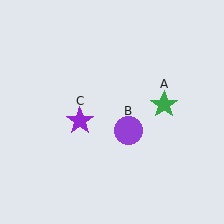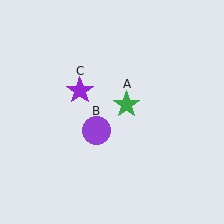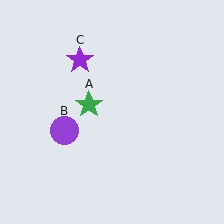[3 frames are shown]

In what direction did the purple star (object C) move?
The purple star (object C) moved up.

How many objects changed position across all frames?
3 objects changed position: green star (object A), purple circle (object B), purple star (object C).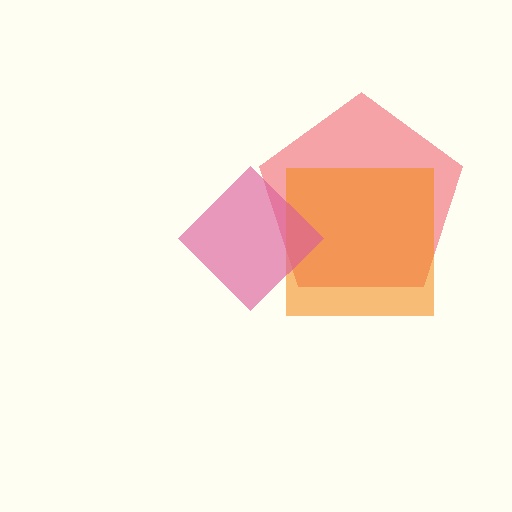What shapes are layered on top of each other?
The layered shapes are: a red pentagon, an orange square, a pink diamond.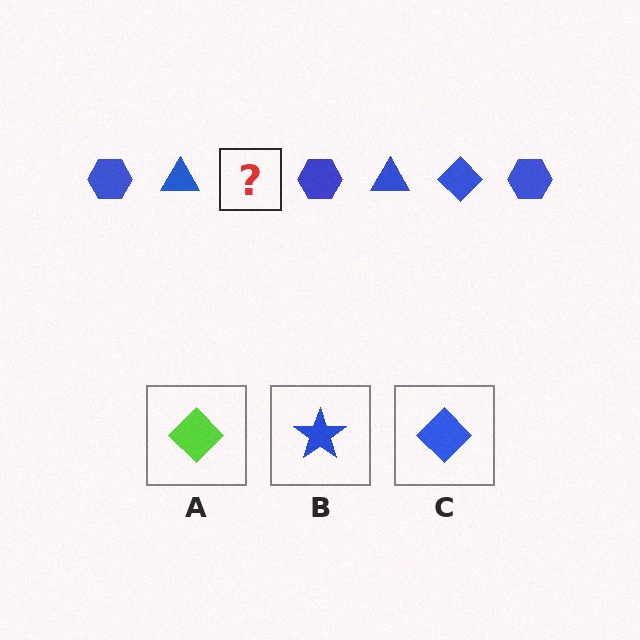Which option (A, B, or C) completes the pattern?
C.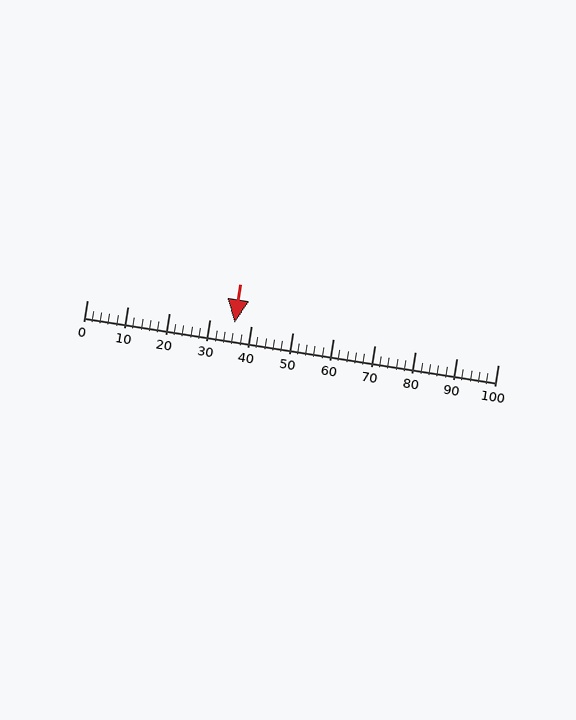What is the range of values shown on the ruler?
The ruler shows values from 0 to 100.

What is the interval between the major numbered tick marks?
The major tick marks are spaced 10 units apart.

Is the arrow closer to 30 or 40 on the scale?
The arrow is closer to 40.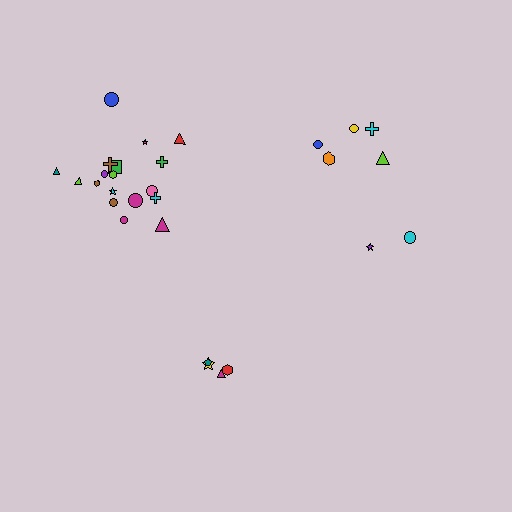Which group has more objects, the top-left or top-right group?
The top-left group.